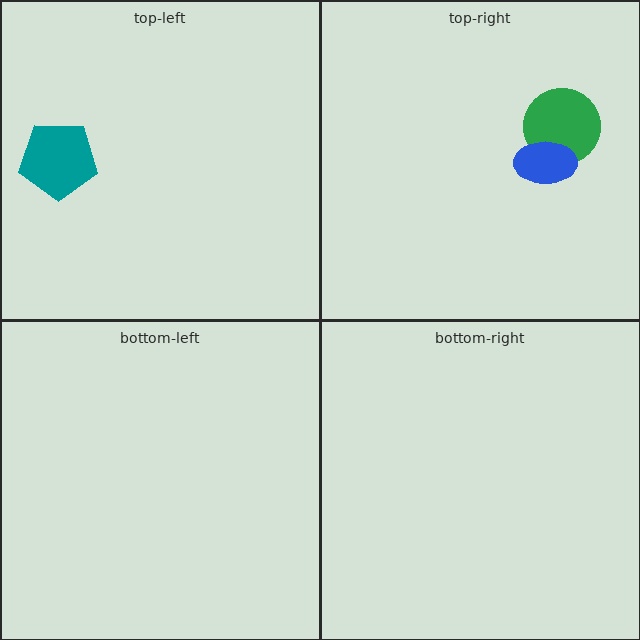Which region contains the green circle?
The top-right region.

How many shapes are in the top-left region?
1.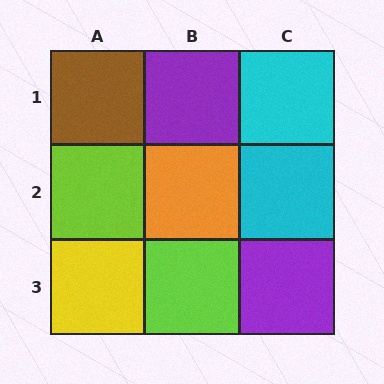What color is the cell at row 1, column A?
Brown.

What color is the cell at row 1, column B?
Purple.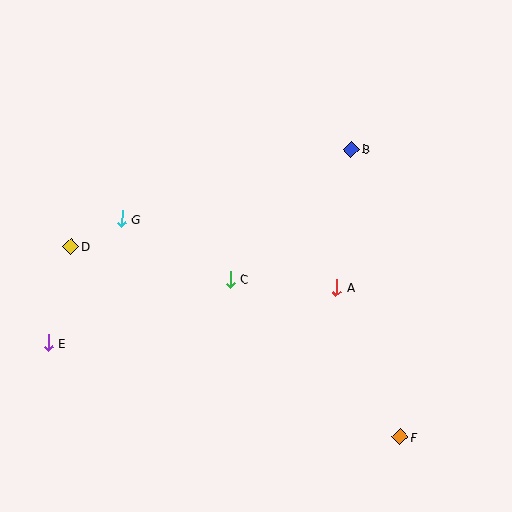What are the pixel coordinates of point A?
Point A is at (337, 288).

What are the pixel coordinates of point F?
Point F is at (400, 437).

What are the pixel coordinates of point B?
Point B is at (351, 149).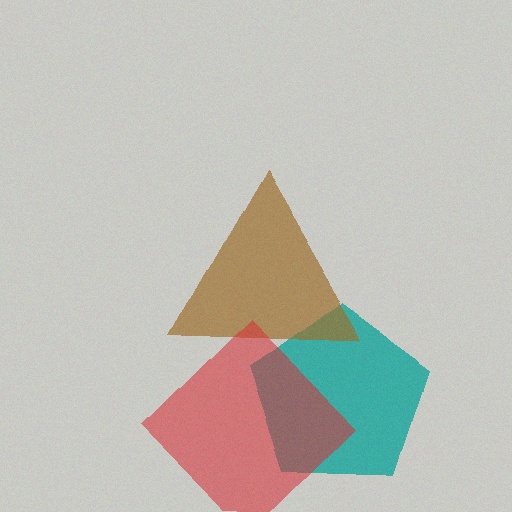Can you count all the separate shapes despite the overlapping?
Yes, there are 3 separate shapes.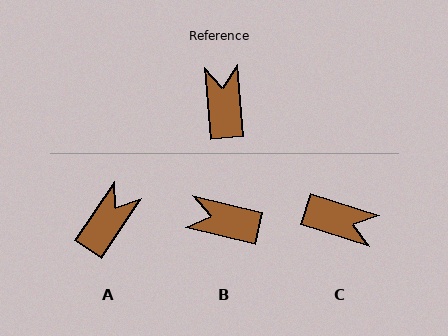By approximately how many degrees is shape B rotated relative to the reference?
Approximately 71 degrees counter-clockwise.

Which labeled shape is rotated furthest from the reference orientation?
C, about 113 degrees away.